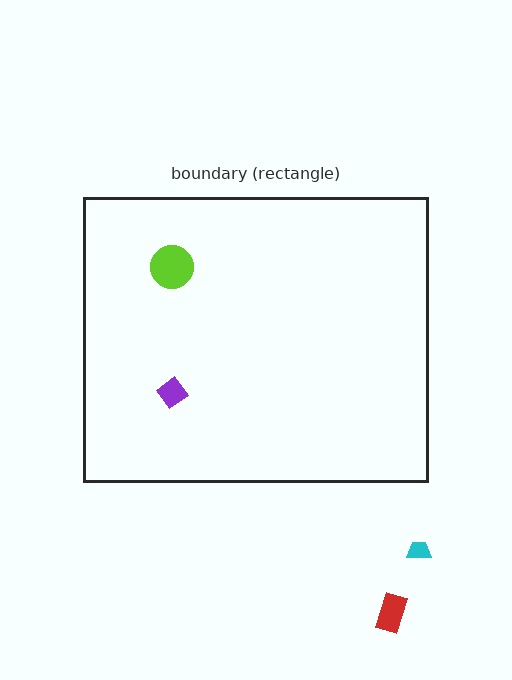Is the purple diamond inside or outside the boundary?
Inside.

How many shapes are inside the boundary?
2 inside, 2 outside.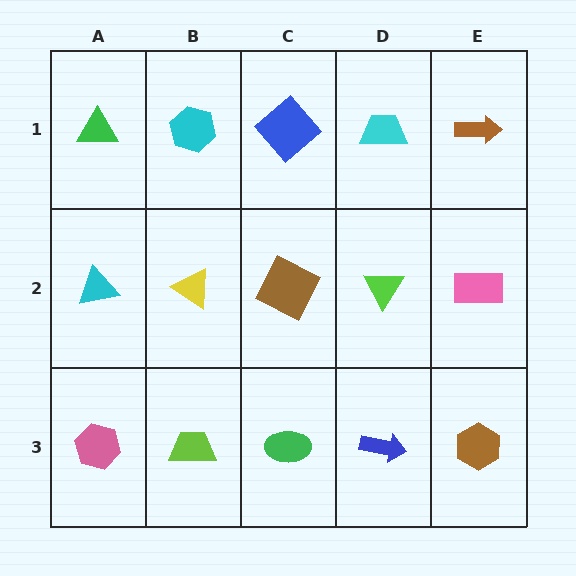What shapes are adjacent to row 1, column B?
A yellow triangle (row 2, column B), a green triangle (row 1, column A), a blue diamond (row 1, column C).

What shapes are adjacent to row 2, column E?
A brown arrow (row 1, column E), a brown hexagon (row 3, column E), a lime triangle (row 2, column D).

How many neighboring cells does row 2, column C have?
4.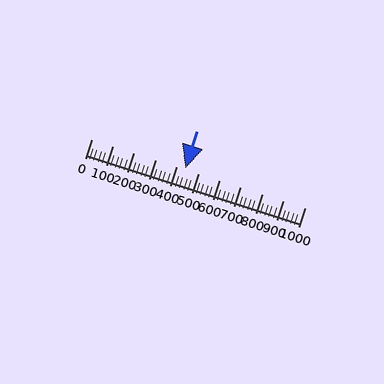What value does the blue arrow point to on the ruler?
The blue arrow points to approximately 439.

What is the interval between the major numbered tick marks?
The major tick marks are spaced 100 units apart.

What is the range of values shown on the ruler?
The ruler shows values from 0 to 1000.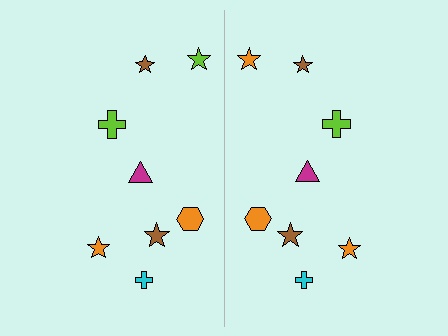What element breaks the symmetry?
The orange star on the right side breaks the symmetry — its mirror counterpart is lime.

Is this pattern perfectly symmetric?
No, the pattern is not perfectly symmetric. The orange star on the right side breaks the symmetry — its mirror counterpart is lime.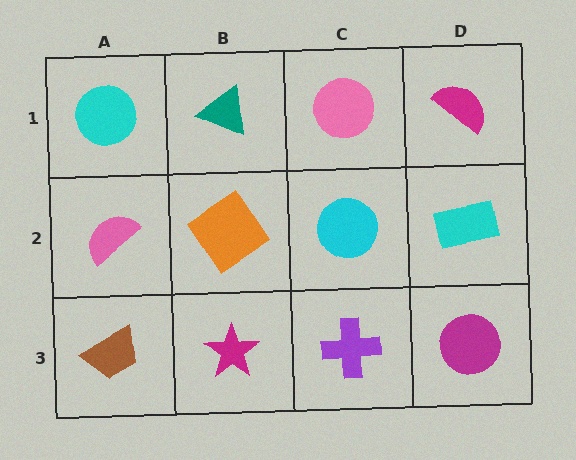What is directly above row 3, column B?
An orange diamond.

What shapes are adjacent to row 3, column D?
A cyan rectangle (row 2, column D), a purple cross (row 3, column C).